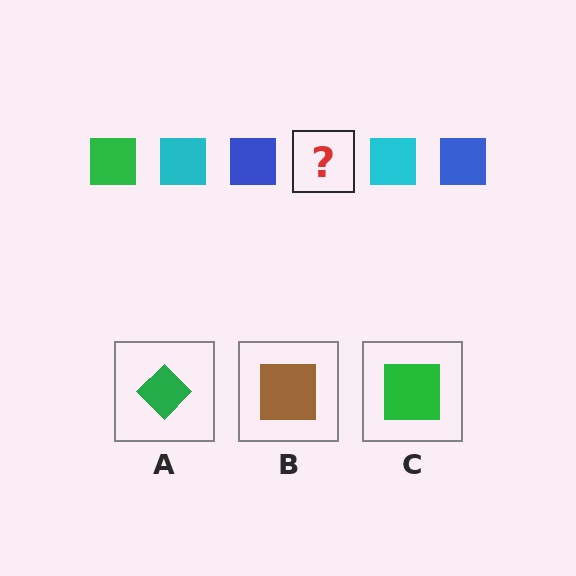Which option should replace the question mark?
Option C.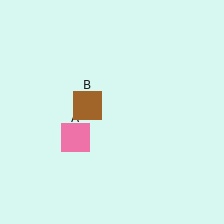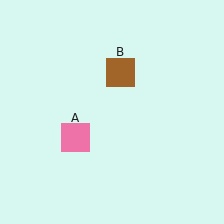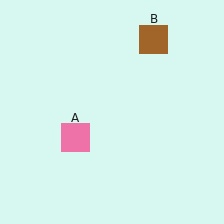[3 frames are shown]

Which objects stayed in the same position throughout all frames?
Pink square (object A) remained stationary.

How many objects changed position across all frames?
1 object changed position: brown square (object B).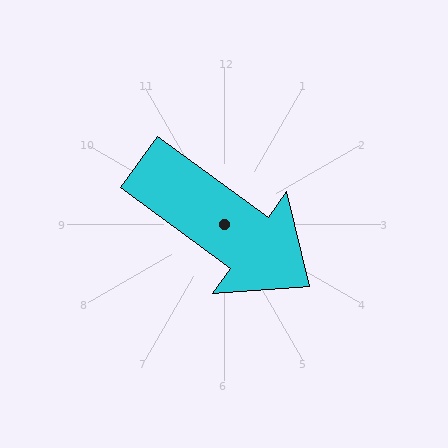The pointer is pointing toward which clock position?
Roughly 4 o'clock.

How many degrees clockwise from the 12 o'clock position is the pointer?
Approximately 126 degrees.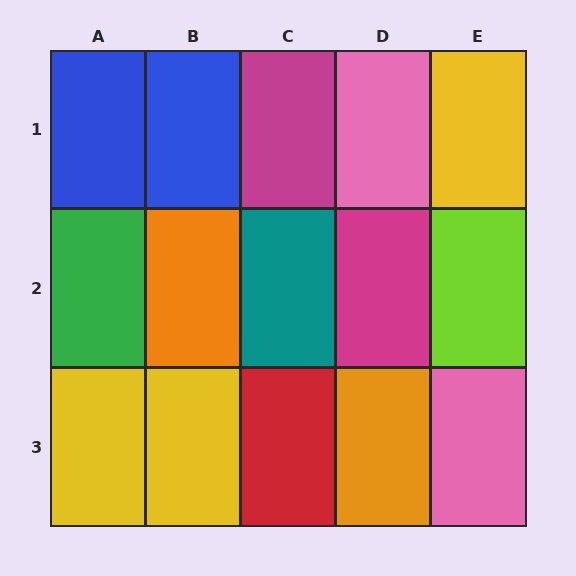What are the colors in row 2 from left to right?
Green, orange, teal, magenta, lime.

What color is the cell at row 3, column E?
Pink.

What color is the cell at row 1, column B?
Blue.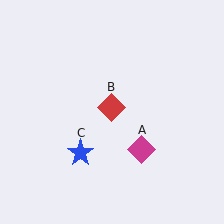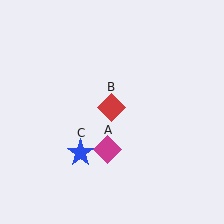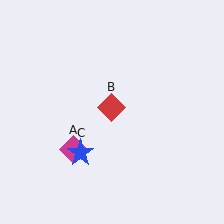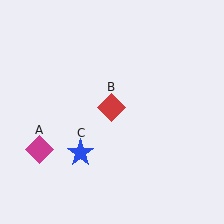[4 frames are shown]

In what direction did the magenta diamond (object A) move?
The magenta diamond (object A) moved left.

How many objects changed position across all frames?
1 object changed position: magenta diamond (object A).